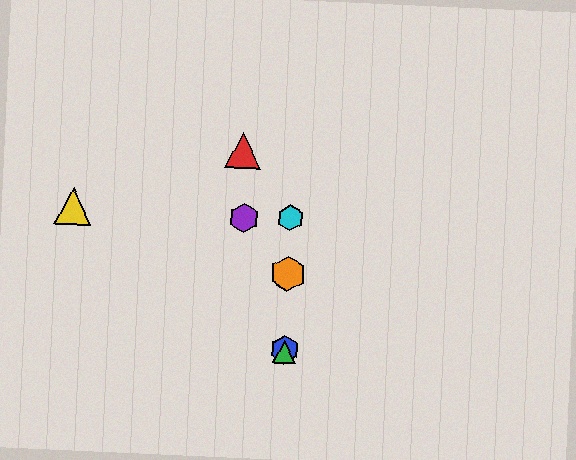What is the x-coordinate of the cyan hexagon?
The cyan hexagon is at x≈291.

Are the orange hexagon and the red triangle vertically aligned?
No, the orange hexagon is at x≈288 and the red triangle is at x≈243.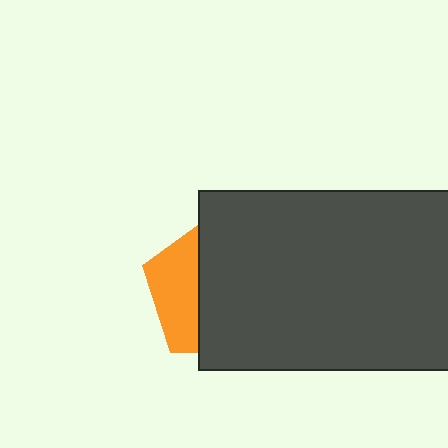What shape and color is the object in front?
The object in front is a dark gray rectangle.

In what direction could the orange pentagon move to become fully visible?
The orange pentagon could move left. That would shift it out from behind the dark gray rectangle entirely.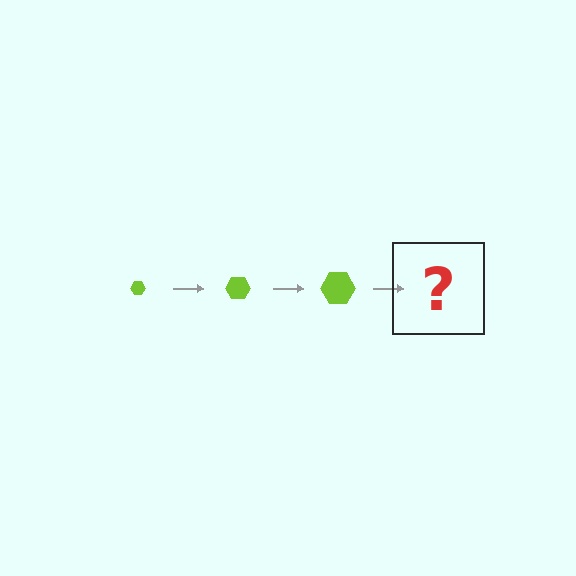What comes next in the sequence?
The next element should be a lime hexagon, larger than the previous one.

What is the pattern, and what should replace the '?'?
The pattern is that the hexagon gets progressively larger each step. The '?' should be a lime hexagon, larger than the previous one.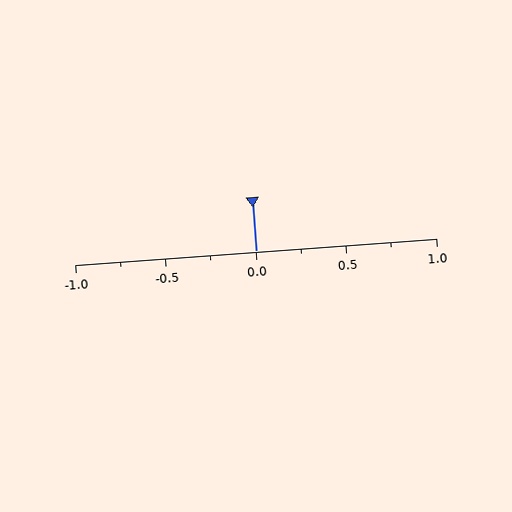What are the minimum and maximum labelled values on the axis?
The axis runs from -1.0 to 1.0.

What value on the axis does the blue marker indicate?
The marker indicates approximately 0.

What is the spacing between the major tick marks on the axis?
The major ticks are spaced 0.5 apart.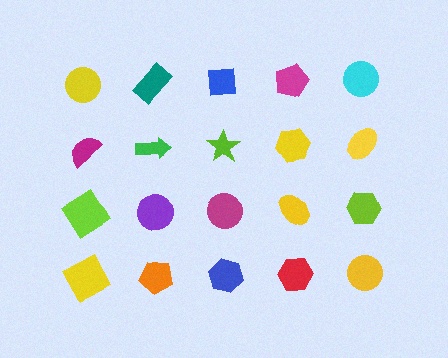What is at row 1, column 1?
A yellow circle.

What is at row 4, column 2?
An orange pentagon.